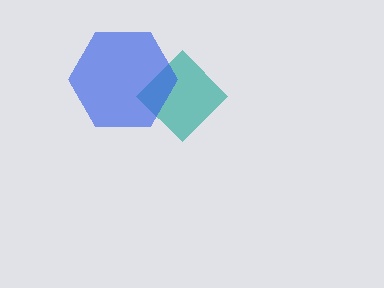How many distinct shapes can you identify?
There are 2 distinct shapes: a teal diamond, a blue hexagon.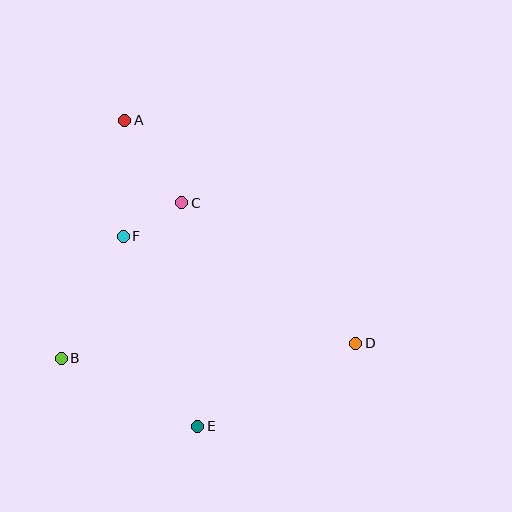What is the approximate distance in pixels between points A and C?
The distance between A and C is approximately 100 pixels.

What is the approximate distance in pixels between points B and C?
The distance between B and C is approximately 196 pixels.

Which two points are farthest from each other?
Points A and D are farthest from each other.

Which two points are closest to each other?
Points C and F are closest to each other.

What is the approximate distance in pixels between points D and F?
The distance between D and F is approximately 256 pixels.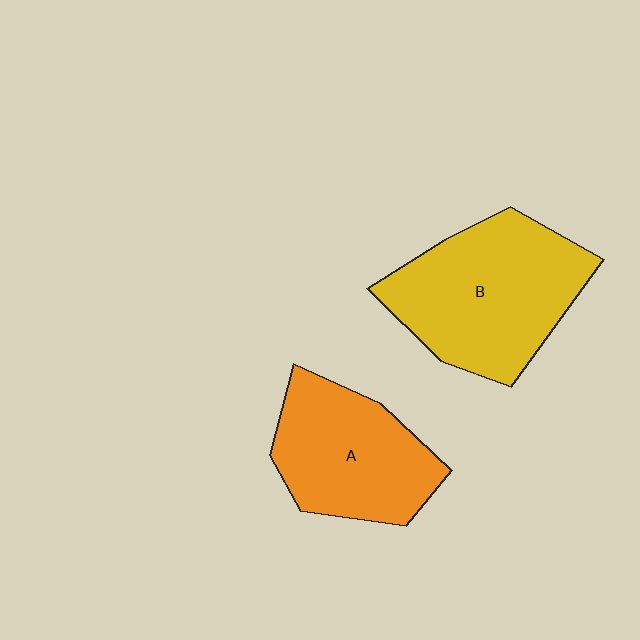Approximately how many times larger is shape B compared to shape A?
Approximately 1.3 times.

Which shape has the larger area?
Shape B (yellow).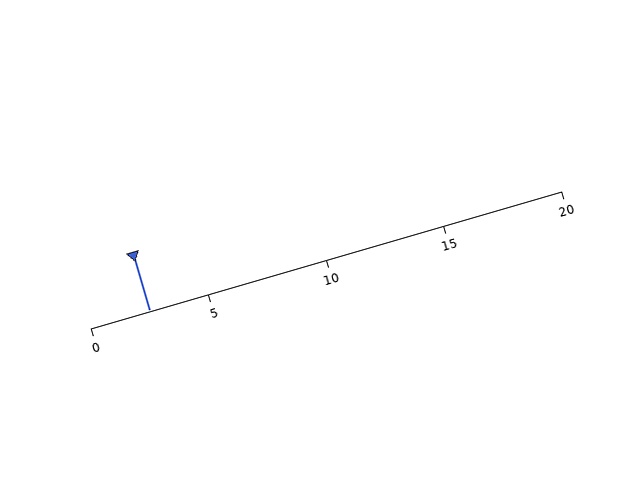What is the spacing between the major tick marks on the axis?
The major ticks are spaced 5 apart.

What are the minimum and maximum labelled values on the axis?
The axis runs from 0 to 20.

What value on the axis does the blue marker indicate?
The marker indicates approximately 2.5.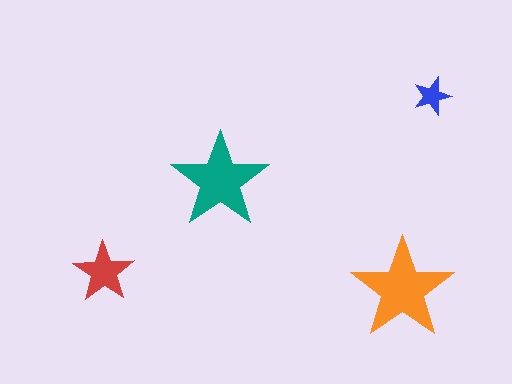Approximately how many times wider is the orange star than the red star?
About 1.5 times wider.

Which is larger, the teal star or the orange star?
The orange one.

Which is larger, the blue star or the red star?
The red one.